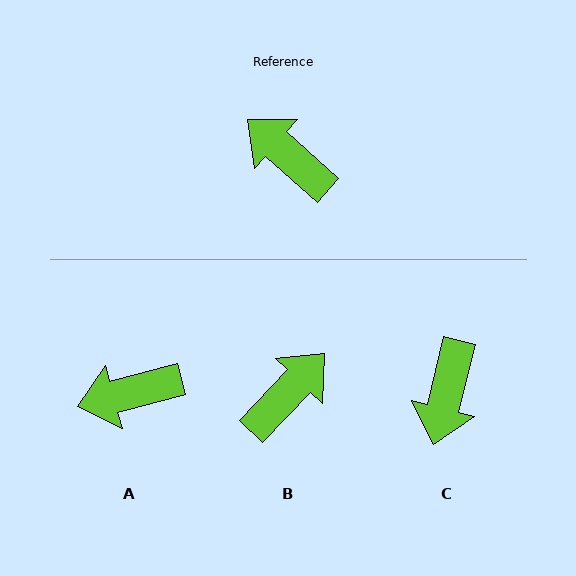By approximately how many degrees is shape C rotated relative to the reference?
Approximately 118 degrees counter-clockwise.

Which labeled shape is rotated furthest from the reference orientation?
C, about 118 degrees away.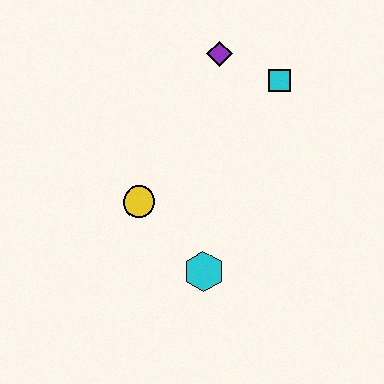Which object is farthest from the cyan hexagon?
The purple diamond is farthest from the cyan hexagon.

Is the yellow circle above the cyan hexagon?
Yes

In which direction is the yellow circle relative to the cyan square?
The yellow circle is to the left of the cyan square.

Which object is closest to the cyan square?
The purple diamond is closest to the cyan square.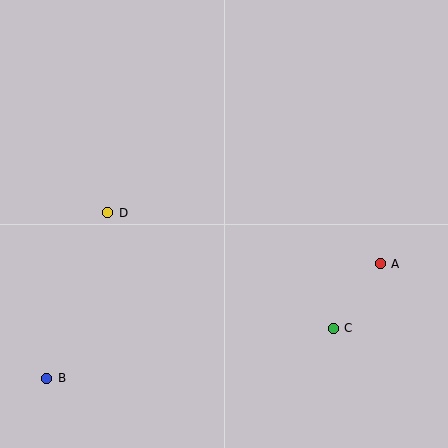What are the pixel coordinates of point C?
Point C is at (333, 328).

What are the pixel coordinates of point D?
Point D is at (108, 213).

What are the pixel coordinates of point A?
Point A is at (380, 264).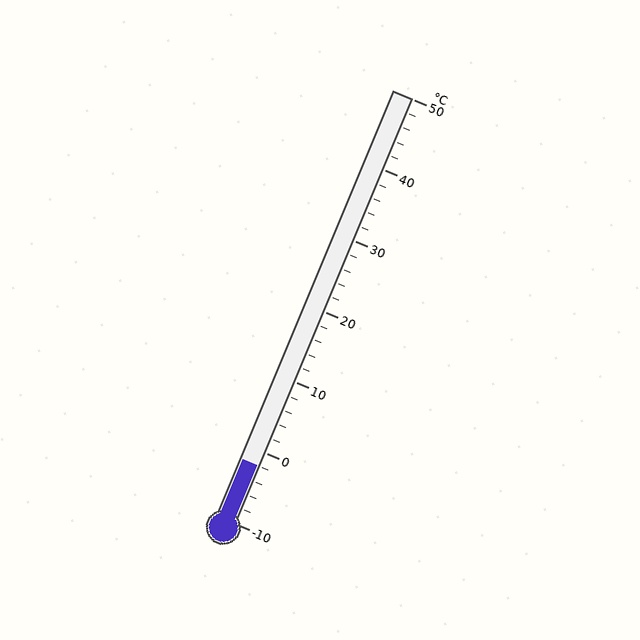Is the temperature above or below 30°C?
The temperature is below 30°C.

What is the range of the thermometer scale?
The thermometer scale ranges from -10°C to 50°C.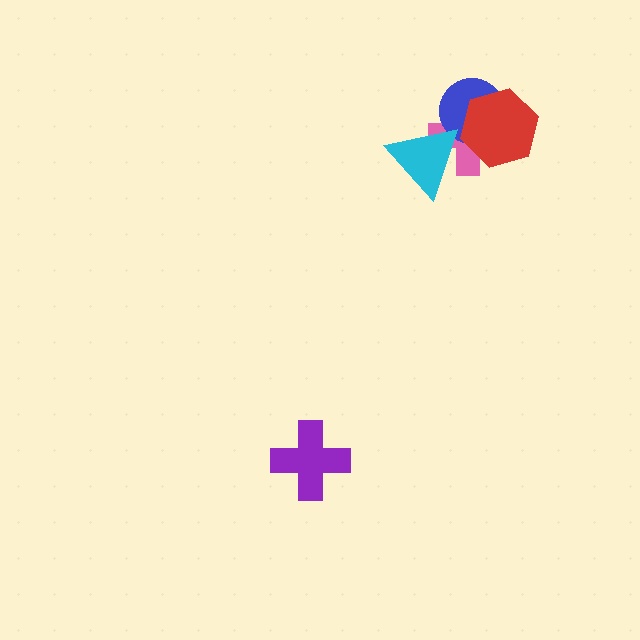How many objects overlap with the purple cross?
0 objects overlap with the purple cross.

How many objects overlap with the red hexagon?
2 objects overlap with the red hexagon.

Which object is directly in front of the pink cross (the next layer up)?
The blue circle is directly in front of the pink cross.